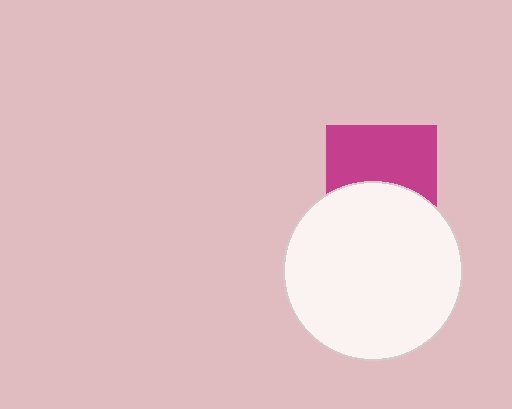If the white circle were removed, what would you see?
You would see the complete magenta square.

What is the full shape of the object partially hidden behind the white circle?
The partially hidden object is a magenta square.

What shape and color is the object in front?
The object in front is a white circle.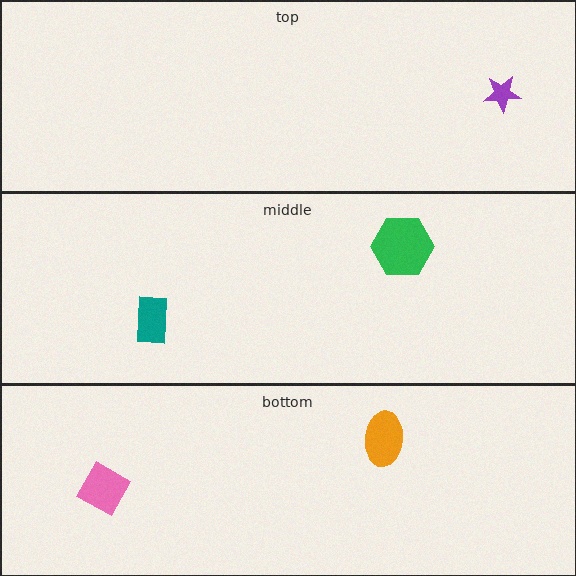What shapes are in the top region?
The purple star.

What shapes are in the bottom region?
The pink diamond, the orange ellipse.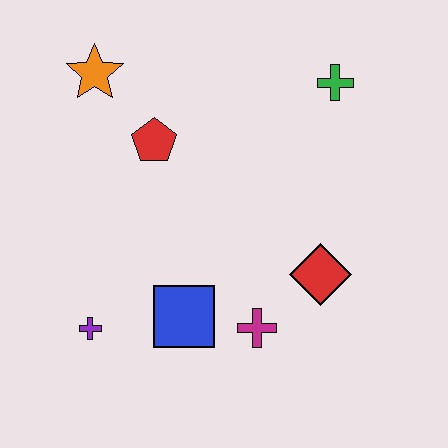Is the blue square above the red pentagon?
No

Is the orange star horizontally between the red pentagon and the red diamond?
No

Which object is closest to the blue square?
The magenta cross is closest to the blue square.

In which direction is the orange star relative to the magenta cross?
The orange star is above the magenta cross.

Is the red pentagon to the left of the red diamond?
Yes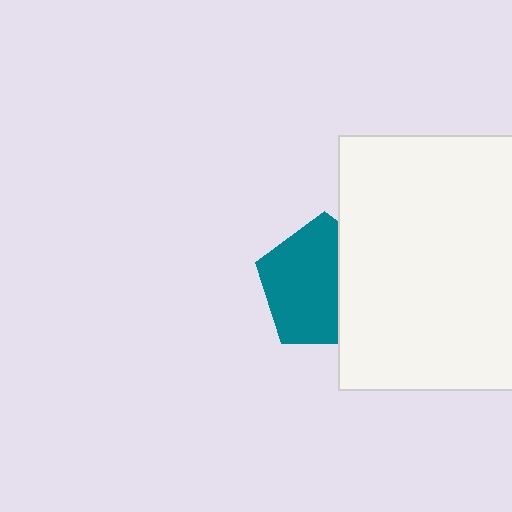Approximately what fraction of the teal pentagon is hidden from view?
Roughly 37% of the teal pentagon is hidden behind the white rectangle.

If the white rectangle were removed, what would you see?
You would see the complete teal pentagon.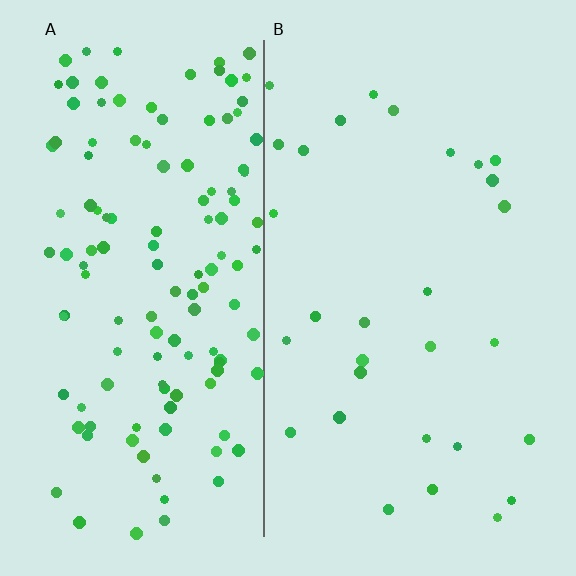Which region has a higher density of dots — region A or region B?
A (the left).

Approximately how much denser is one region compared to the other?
Approximately 4.4× — region A over region B.